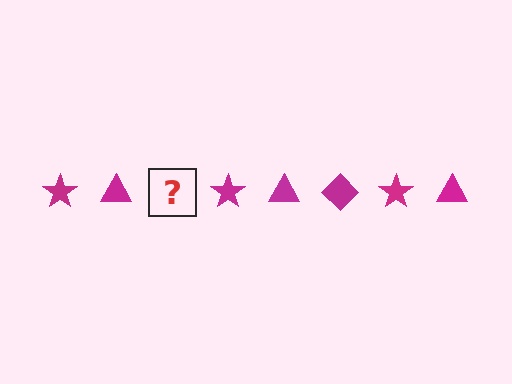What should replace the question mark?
The question mark should be replaced with a magenta diamond.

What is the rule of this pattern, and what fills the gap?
The rule is that the pattern cycles through star, triangle, diamond shapes in magenta. The gap should be filled with a magenta diamond.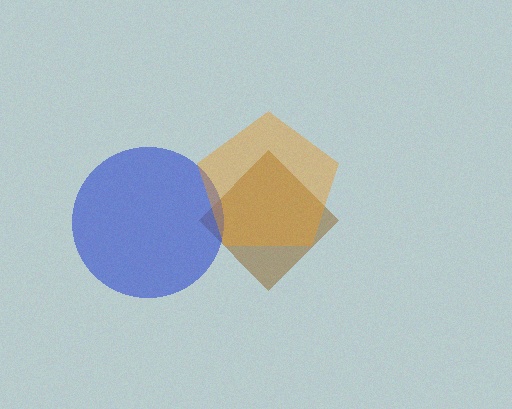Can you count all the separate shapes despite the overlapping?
Yes, there are 3 separate shapes.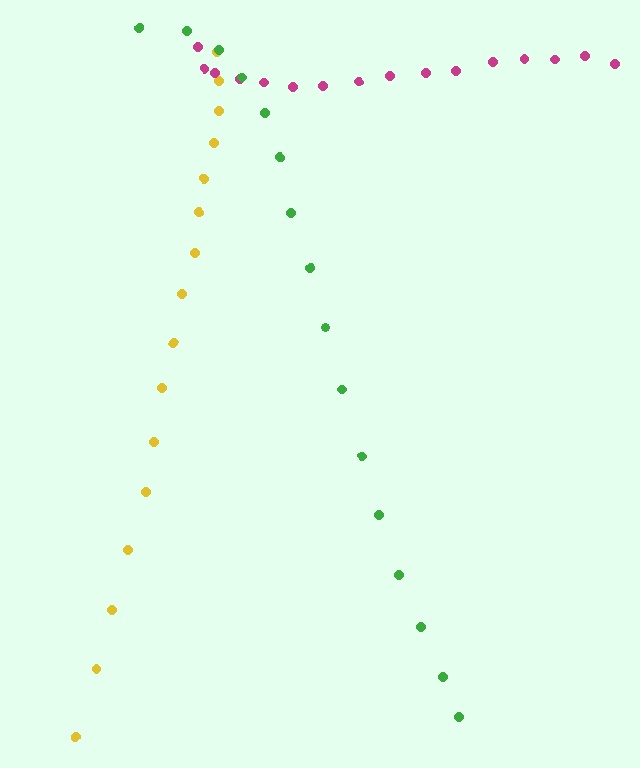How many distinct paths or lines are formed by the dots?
There are 3 distinct paths.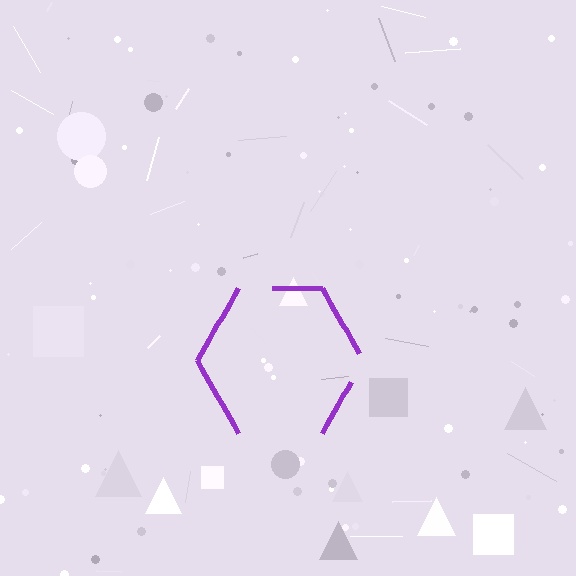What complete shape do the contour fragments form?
The contour fragments form a hexagon.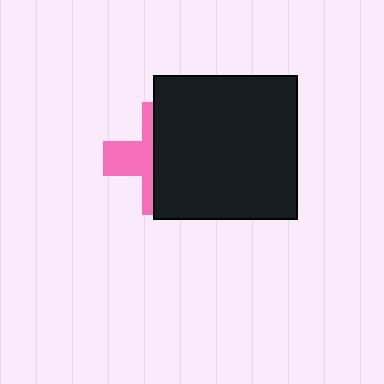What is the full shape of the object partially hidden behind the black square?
The partially hidden object is a pink cross.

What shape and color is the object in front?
The object in front is a black square.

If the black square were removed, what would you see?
You would see the complete pink cross.